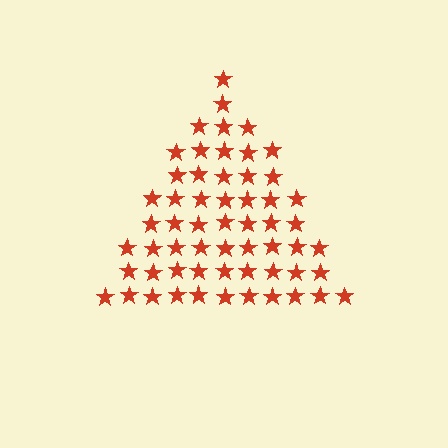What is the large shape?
The large shape is a triangle.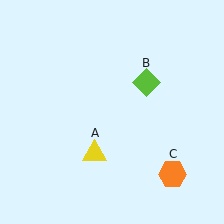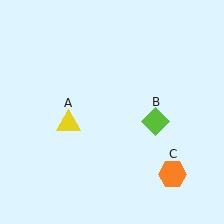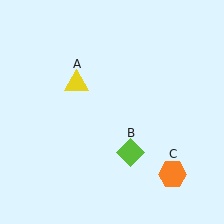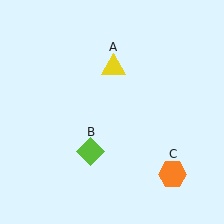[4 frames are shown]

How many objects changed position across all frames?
2 objects changed position: yellow triangle (object A), lime diamond (object B).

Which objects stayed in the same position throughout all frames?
Orange hexagon (object C) remained stationary.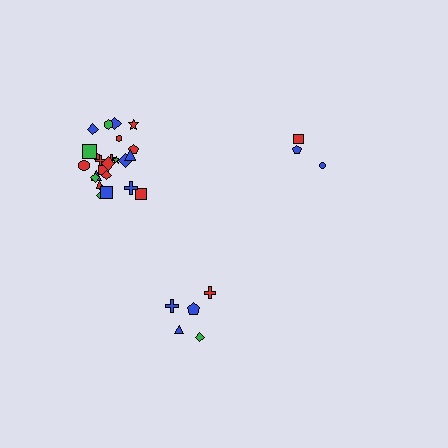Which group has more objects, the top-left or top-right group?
The top-left group.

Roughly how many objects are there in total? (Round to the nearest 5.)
Roughly 35 objects in total.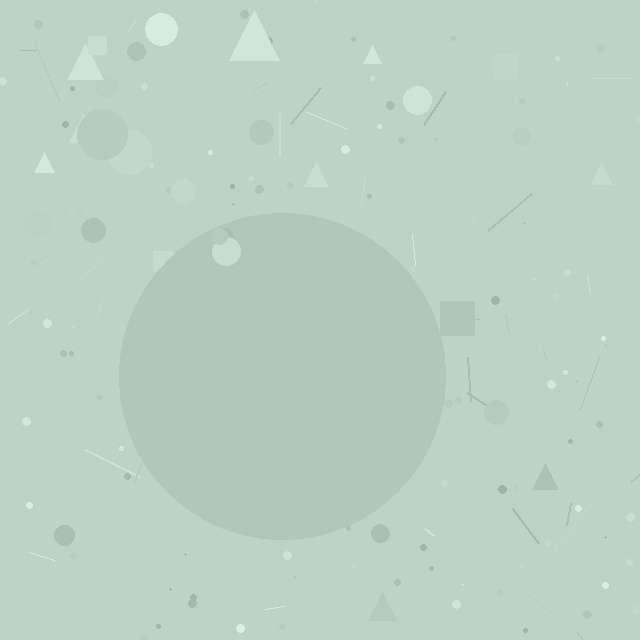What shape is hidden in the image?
A circle is hidden in the image.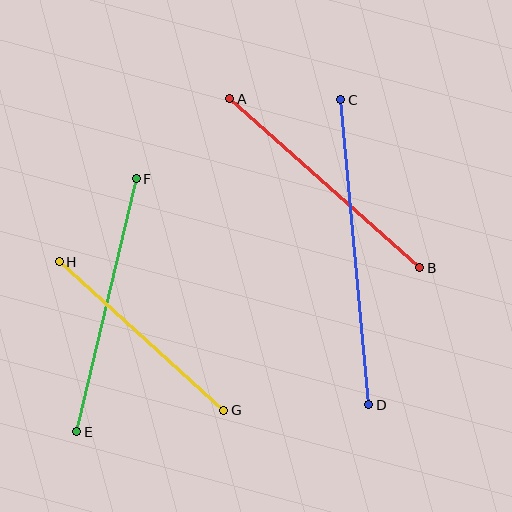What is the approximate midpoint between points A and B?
The midpoint is at approximately (325, 183) pixels.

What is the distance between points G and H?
The distance is approximately 221 pixels.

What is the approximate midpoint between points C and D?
The midpoint is at approximately (355, 252) pixels.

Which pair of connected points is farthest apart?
Points C and D are farthest apart.